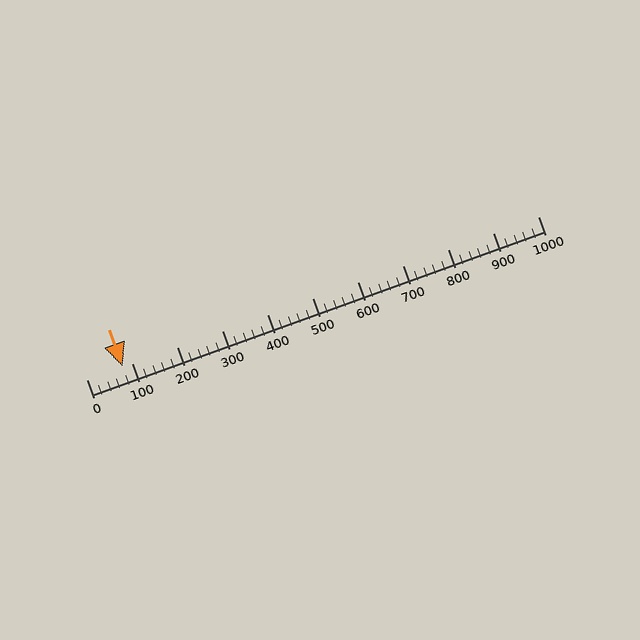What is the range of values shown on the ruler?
The ruler shows values from 0 to 1000.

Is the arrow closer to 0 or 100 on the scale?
The arrow is closer to 100.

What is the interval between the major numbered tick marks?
The major tick marks are spaced 100 units apart.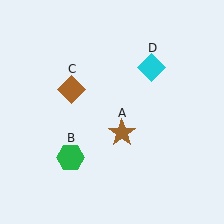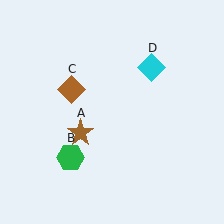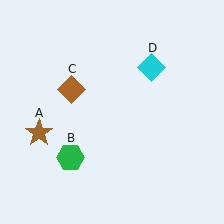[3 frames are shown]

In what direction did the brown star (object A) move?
The brown star (object A) moved left.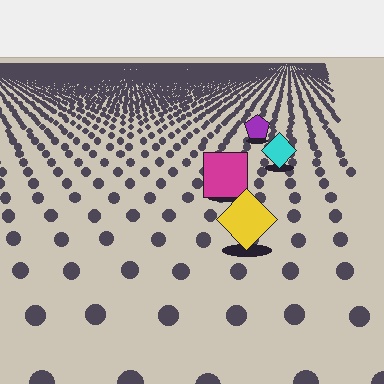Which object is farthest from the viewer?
The purple pentagon is farthest from the viewer. It appears smaller and the ground texture around it is denser.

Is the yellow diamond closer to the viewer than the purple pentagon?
Yes. The yellow diamond is closer — you can tell from the texture gradient: the ground texture is coarser near it.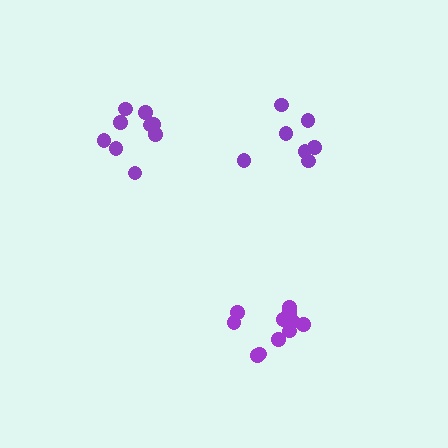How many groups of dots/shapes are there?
There are 3 groups.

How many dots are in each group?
Group 1: 12 dots, Group 2: 9 dots, Group 3: 7 dots (28 total).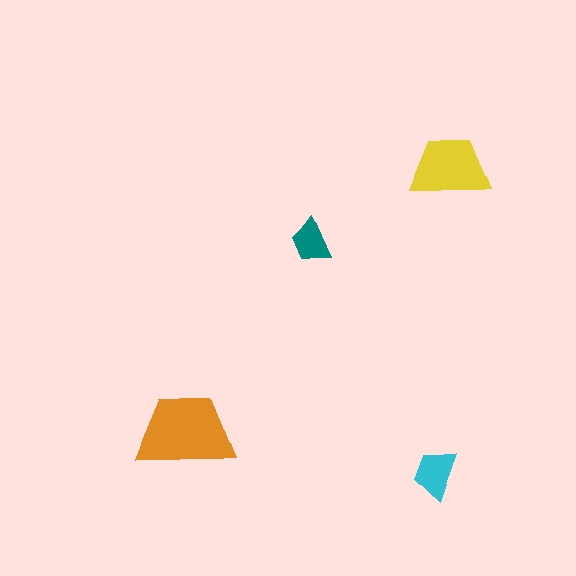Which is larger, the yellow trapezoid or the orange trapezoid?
The orange one.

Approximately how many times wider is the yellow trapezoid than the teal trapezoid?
About 2 times wider.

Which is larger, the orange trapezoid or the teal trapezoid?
The orange one.